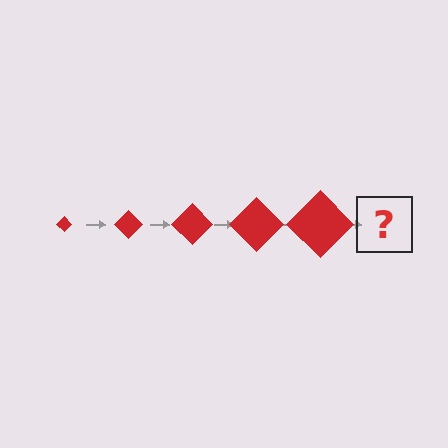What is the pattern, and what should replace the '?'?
The pattern is that the diamond gets progressively larger each step. The '?' should be a red diamond, larger than the previous one.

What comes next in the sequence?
The next element should be a red diamond, larger than the previous one.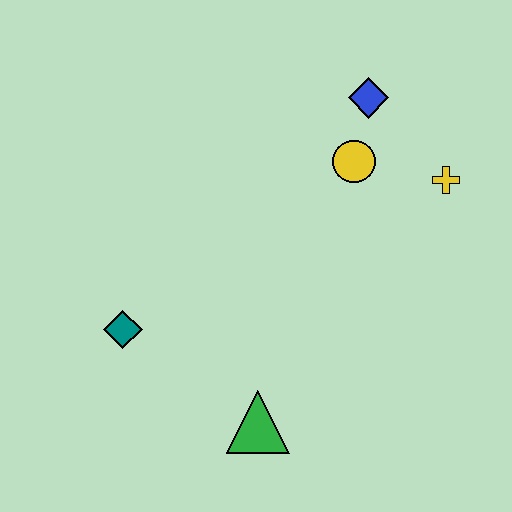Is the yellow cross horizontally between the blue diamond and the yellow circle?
No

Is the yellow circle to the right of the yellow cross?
No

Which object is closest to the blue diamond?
The yellow circle is closest to the blue diamond.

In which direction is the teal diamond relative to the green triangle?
The teal diamond is to the left of the green triangle.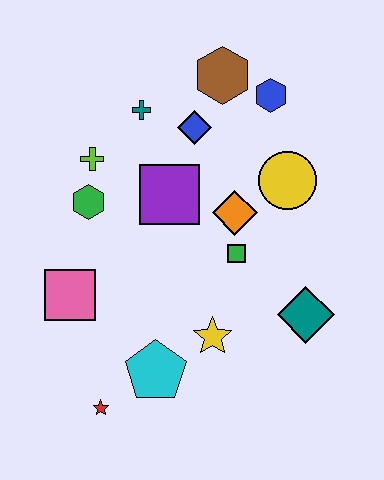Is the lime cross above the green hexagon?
Yes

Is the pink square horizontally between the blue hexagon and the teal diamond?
No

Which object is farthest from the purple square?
The red star is farthest from the purple square.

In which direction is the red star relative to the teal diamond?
The red star is to the left of the teal diamond.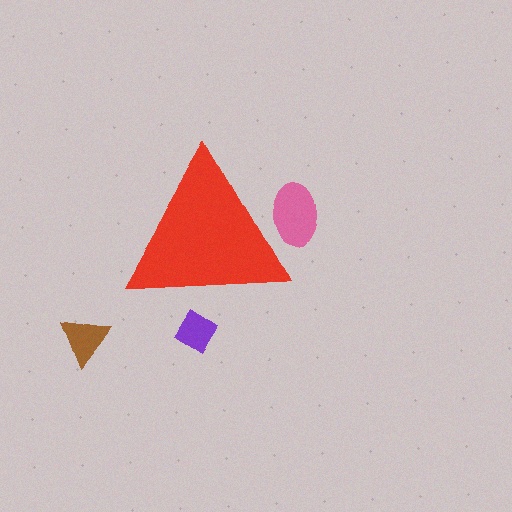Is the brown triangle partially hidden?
No, the brown triangle is fully visible.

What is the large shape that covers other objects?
A red triangle.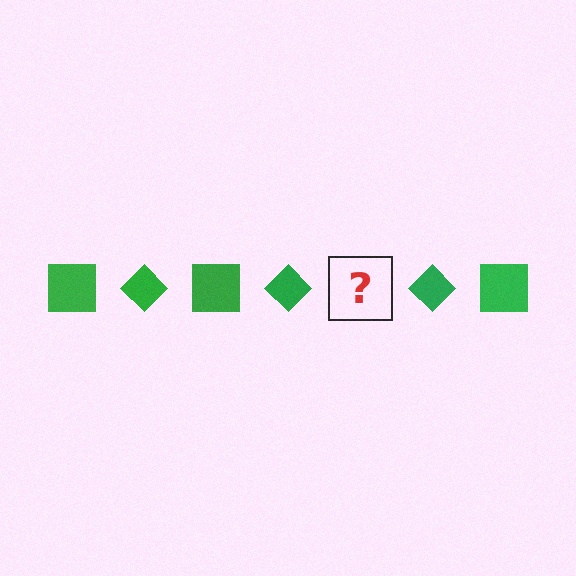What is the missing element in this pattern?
The missing element is a green square.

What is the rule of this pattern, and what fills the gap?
The rule is that the pattern cycles through square, diamond shapes in green. The gap should be filled with a green square.